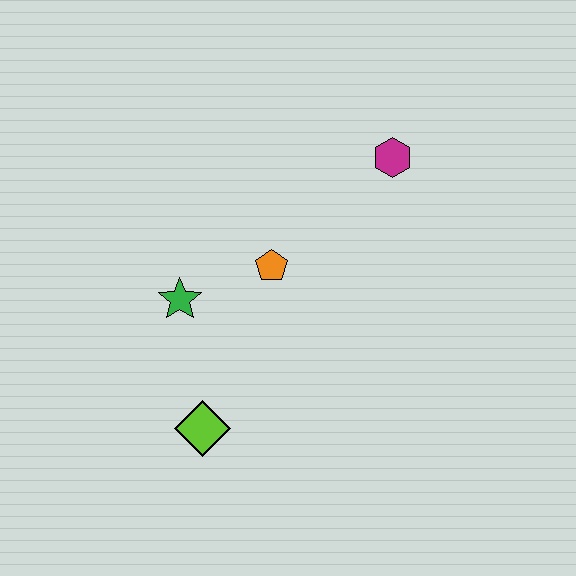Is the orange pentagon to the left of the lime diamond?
No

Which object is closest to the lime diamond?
The green star is closest to the lime diamond.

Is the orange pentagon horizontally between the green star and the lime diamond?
No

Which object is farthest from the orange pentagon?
The lime diamond is farthest from the orange pentagon.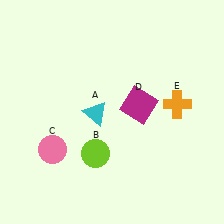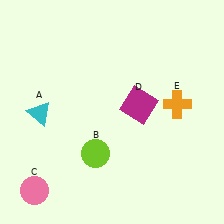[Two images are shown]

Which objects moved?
The objects that moved are: the cyan triangle (A), the pink circle (C).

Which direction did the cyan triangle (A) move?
The cyan triangle (A) moved left.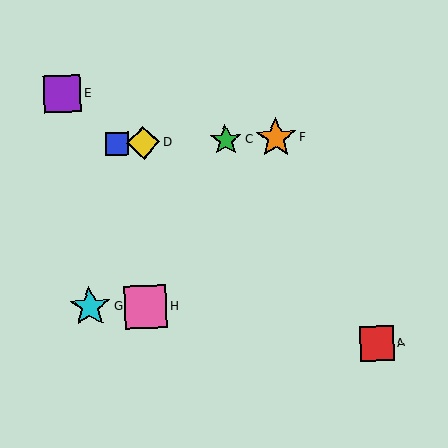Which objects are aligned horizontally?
Objects B, C, D, F are aligned horizontally.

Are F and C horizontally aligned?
Yes, both are at y≈138.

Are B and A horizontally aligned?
No, B is at y≈144 and A is at y≈344.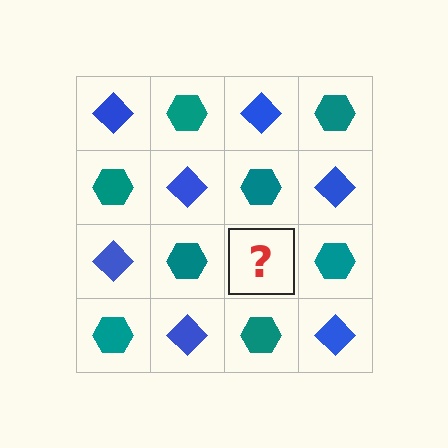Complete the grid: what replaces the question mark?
The question mark should be replaced with a blue diamond.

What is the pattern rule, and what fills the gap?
The rule is that it alternates blue diamond and teal hexagon in a checkerboard pattern. The gap should be filled with a blue diamond.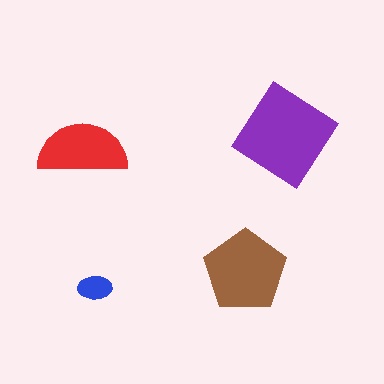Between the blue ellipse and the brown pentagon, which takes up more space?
The brown pentagon.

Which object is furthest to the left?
The red semicircle is leftmost.